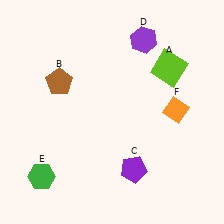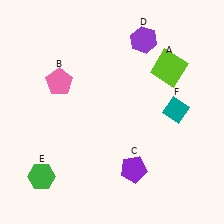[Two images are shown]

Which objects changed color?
B changed from brown to pink. F changed from orange to teal.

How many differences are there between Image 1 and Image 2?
There are 2 differences between the two images.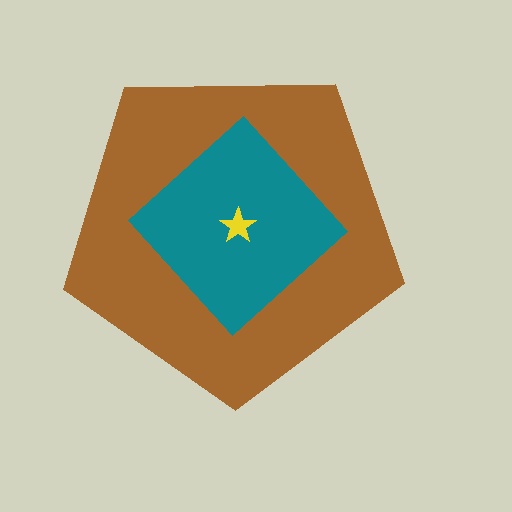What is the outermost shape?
The brown pentagon.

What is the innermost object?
The yellow star.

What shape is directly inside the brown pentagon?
The teal diamond.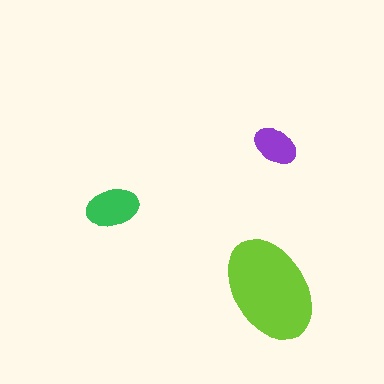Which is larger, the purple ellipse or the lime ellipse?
The lime one.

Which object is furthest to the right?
The purple ellipse is rightmost.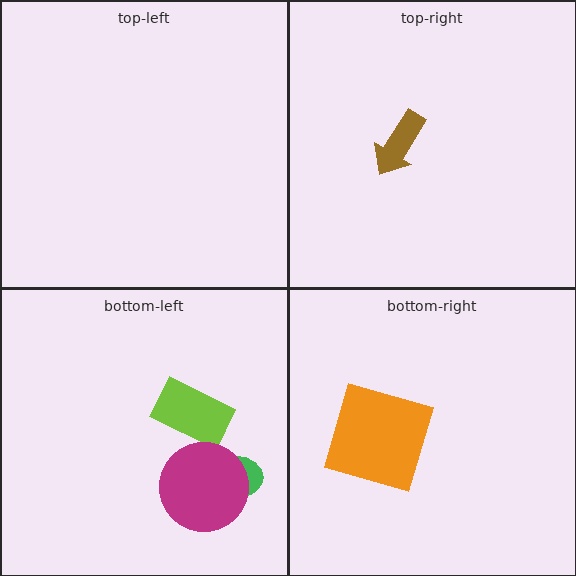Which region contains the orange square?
The bottom-right region.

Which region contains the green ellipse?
The bottom-left region.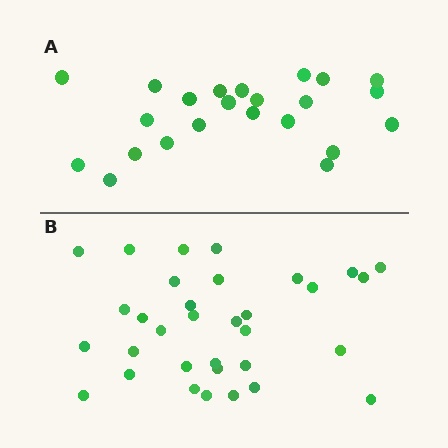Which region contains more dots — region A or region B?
Region B (the bottom region) has more dots.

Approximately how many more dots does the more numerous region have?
Region B has roughly 10 or so more dots than region A.